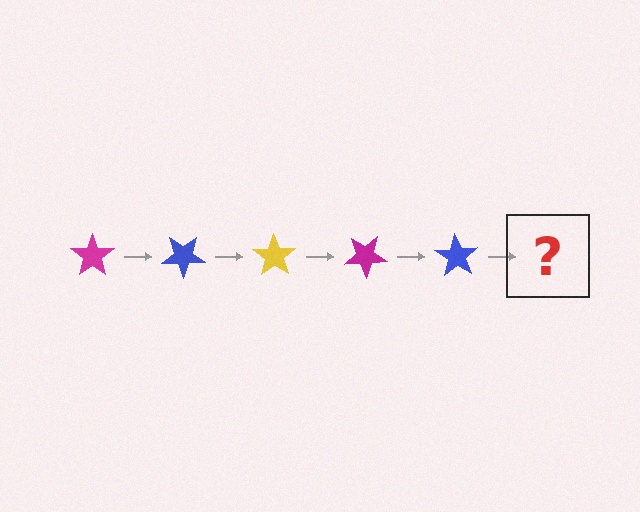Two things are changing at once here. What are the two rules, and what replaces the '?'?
The two rules are that it rotates 35 degrees each step and the color cycles through magenta, blue, and yellow. The '?' should be a yellow star, rotated 175 degrees from the start.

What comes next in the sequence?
The next element should be a yellow star, rotated 175 degrees from the start.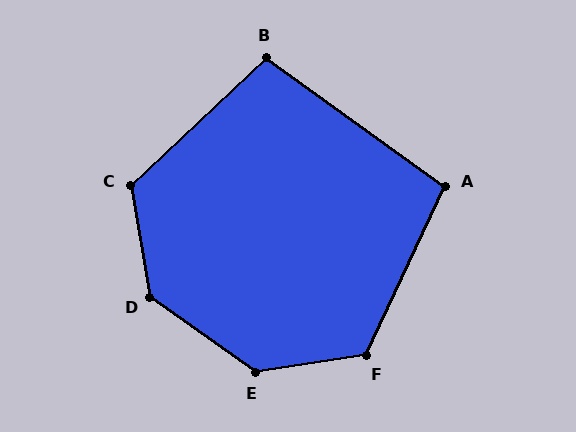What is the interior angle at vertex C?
Approximately 124 degrees (obtuse).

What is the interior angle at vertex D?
Approximately 135 degrees (obtuse).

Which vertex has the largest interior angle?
E, at approximately 136 degrees.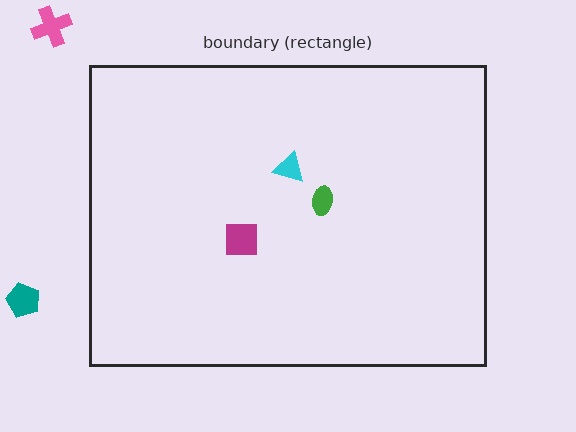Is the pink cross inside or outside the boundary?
Outside.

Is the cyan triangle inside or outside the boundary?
Inside.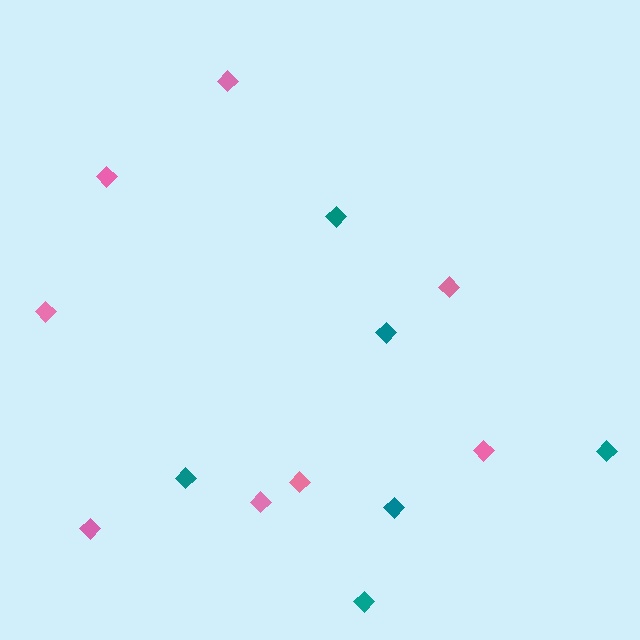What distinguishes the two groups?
There are 2 groups: one group of teal diamonds (6) and one group of pink diamonds (8).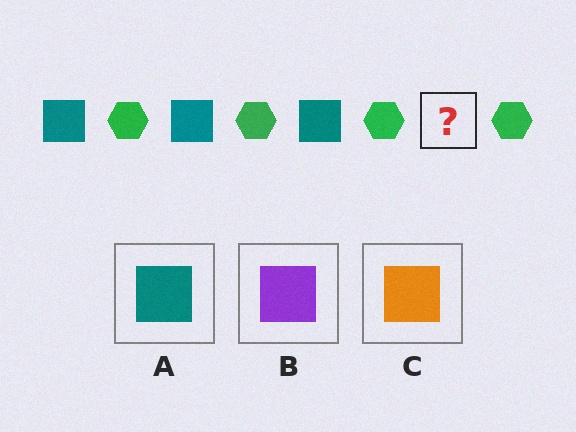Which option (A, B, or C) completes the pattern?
A.